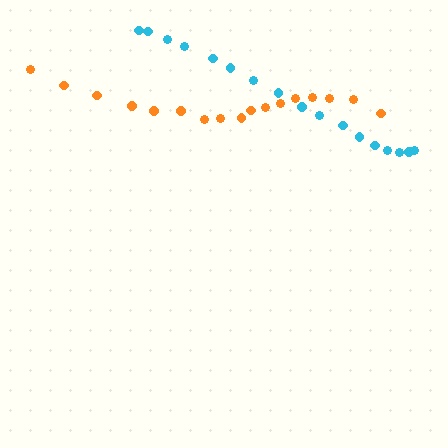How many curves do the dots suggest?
There are 2 distinct paths.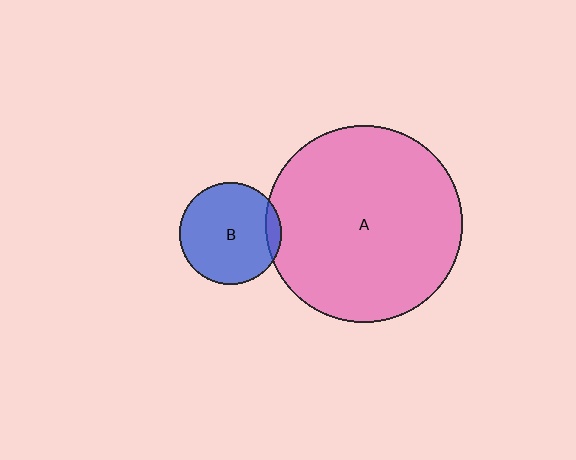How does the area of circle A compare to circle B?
Approximately 3.7 times.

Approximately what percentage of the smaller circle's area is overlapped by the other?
Approximately 10%.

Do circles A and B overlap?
Yes.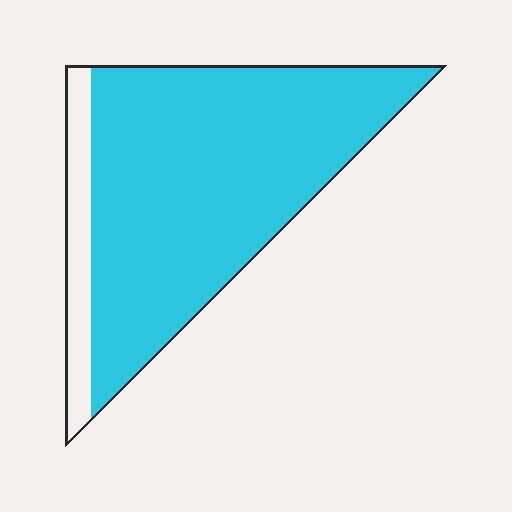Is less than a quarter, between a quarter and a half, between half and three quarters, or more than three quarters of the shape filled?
More than three quarters.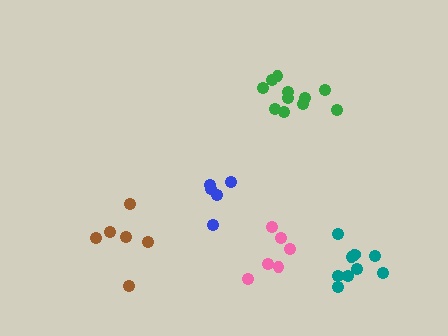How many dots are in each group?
Group 1: 10 dots, Group 2: 11 dots, Group 3: 6 dots, Group 4: 5 dots, Group 5: 6 dots (38 total).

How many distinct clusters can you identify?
There are 5 distinct clusters.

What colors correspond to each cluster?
The clusters are colored: teal, green, pink, blue, brown.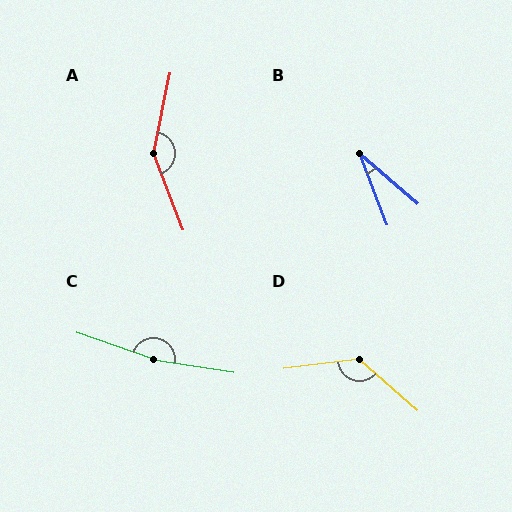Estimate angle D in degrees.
Approximately 132 degrees.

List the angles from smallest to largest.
B (28°), D (132°), A (148°), C (170°).